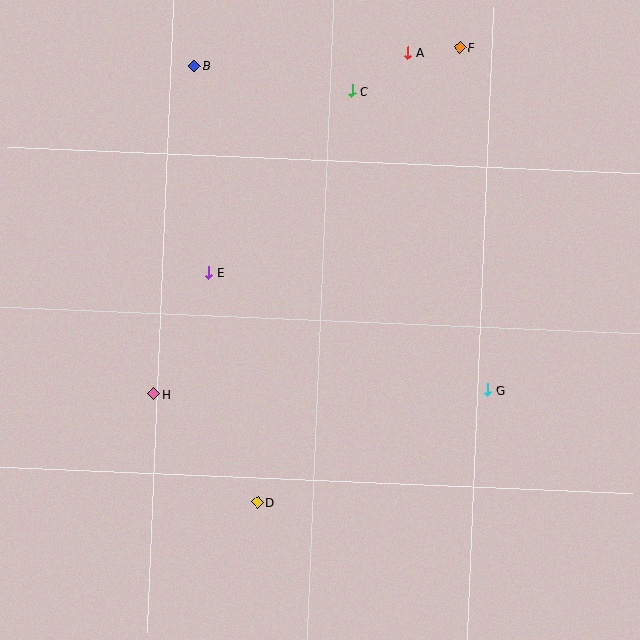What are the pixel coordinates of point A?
Point A is at (408, 53).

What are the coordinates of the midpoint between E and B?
The midpoint between E and B is at (201, 169).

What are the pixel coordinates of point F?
Point F is at (460, 47).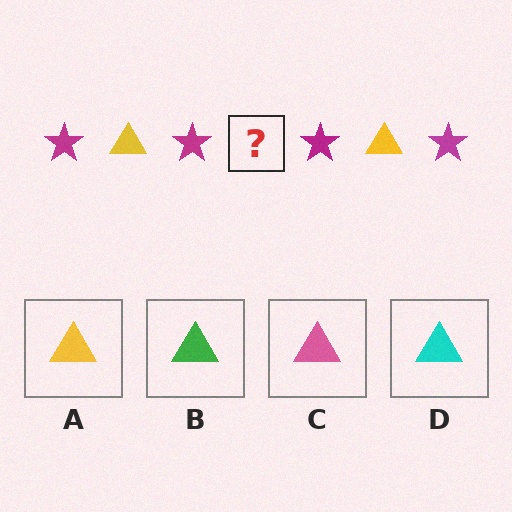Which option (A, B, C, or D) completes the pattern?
A.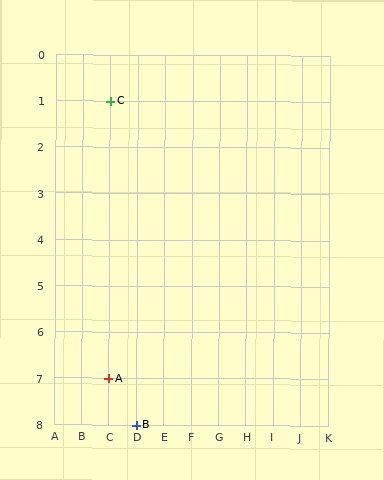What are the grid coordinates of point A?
Point A is at grid coordinates (C, 7).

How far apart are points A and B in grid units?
Points A and B are 1 column and 1 row apart (about 1.4 grid units diagonally).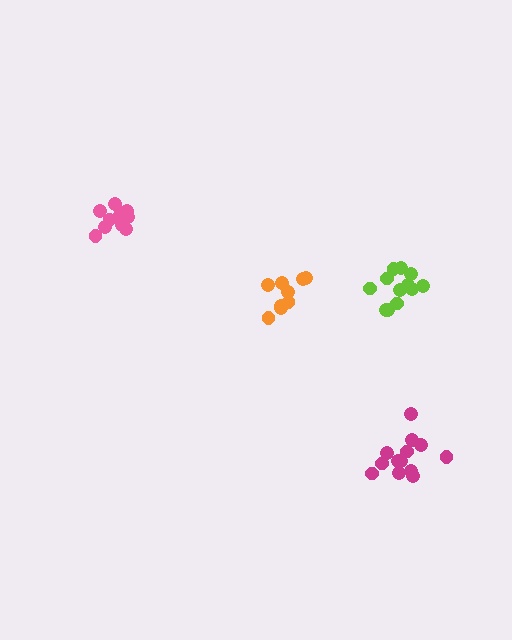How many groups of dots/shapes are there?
There are 4 groups.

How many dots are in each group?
Group 1: 13 dots, Group 2: 11 dots, Group 3: 12 dots, Group 4: 9 dots (45 total).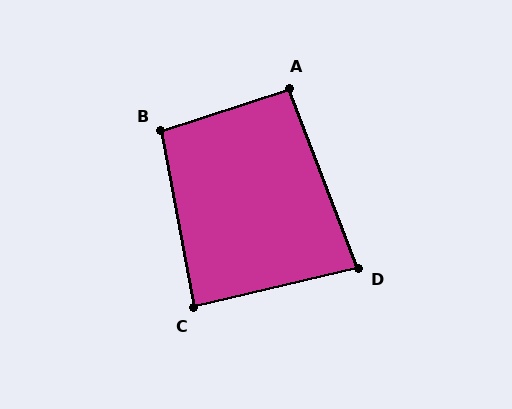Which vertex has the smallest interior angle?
D, at approximately 82 degrees.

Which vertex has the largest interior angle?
B, at approximately 98 degrees.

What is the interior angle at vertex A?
Approximately 93 degrees (approximately right).